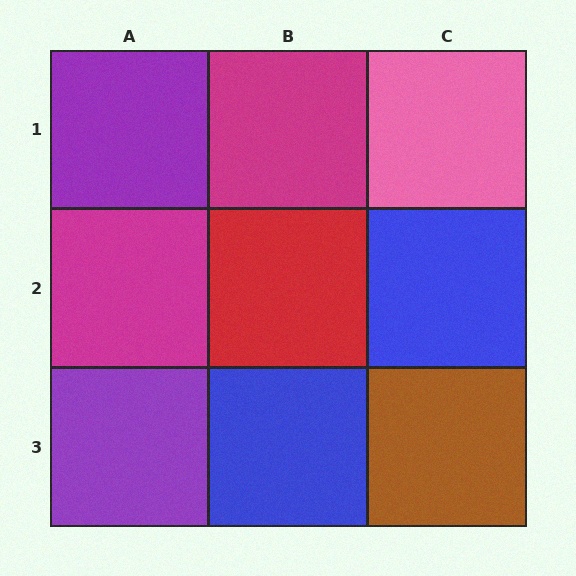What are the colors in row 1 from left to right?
Purple, magenta, pink.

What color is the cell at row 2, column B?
Red.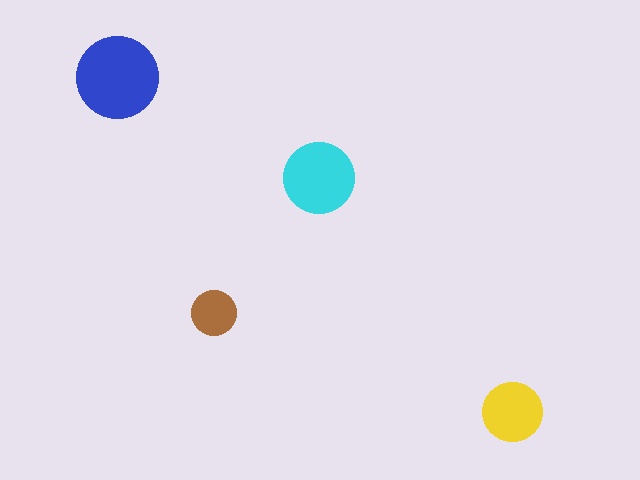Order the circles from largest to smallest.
the blue one, the cyan one, the yellow one, the brown one.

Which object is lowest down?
The yellow circle is bottommost.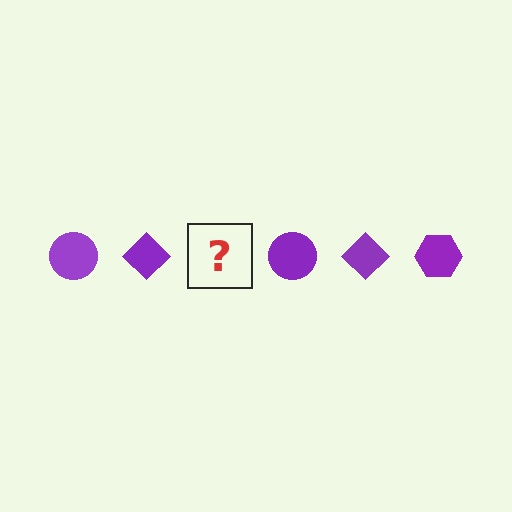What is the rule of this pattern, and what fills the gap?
The rule is that the pattern cycles through circle, diamond, hexagon shapes in purple. The gap should be filled with a purple hexagon.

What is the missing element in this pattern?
The missing element is a purple hexagon.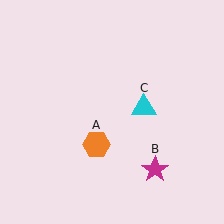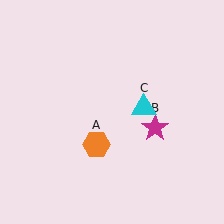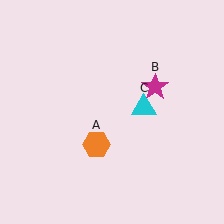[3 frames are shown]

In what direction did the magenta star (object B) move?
The magenta star (object B) moved up.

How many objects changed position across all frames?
1 object changed position: magenta star (object B).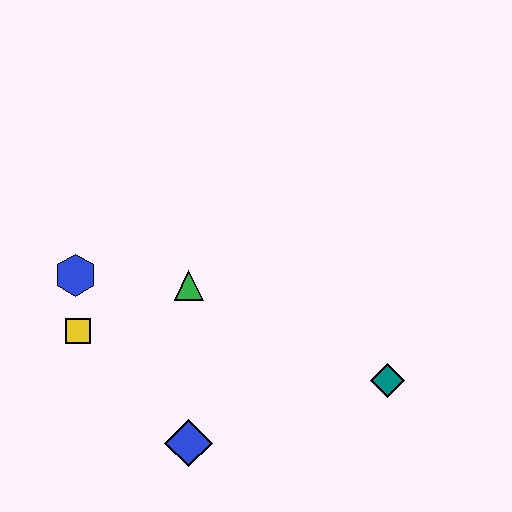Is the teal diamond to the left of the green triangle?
No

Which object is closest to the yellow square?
The blue hexagon is closest to the yellow square.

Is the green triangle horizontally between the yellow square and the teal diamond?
Yes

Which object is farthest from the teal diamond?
The blue hexagon is farthest from the teal diamond.